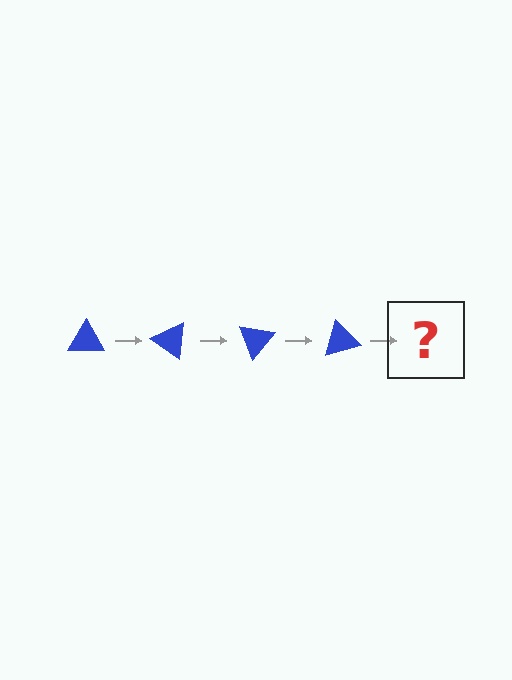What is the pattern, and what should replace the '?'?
The pattern is that the triangle rotates 35 degrees each step. The '?' should be a blue triangle rotated 140 degrees.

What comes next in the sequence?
The next element should be a blue triangle rotated 140 degrees.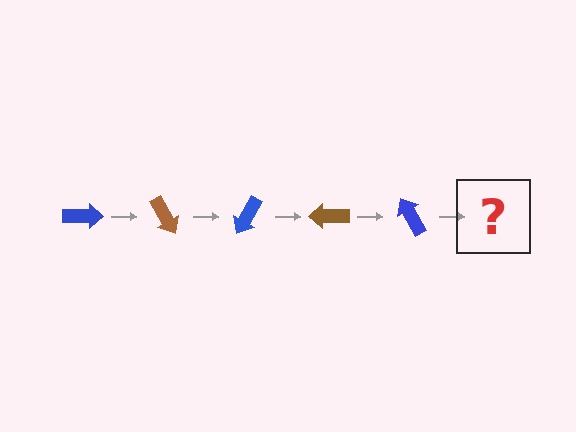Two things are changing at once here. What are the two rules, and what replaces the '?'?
The two rules are that it rotates 60 degrees each step and the color cycles through blue and brown. The '?' should be a brown arrow, rotated 300 degrees from the start.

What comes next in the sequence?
The next element should be a brown arrow, rotated 300 degrees from the start.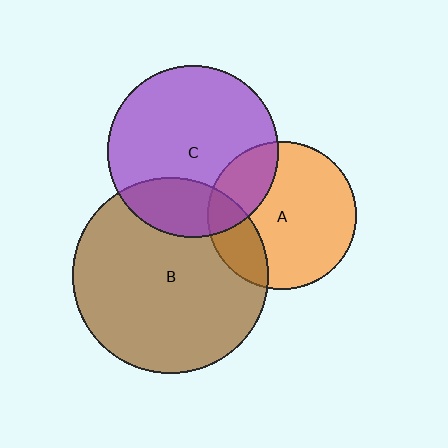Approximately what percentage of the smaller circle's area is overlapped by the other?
Approximately 25%.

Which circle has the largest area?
Circle B (brown).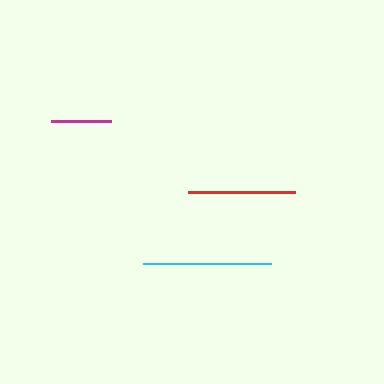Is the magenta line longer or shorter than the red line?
The red line is longer than the magenta line.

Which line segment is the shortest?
The magenta line is the shortest at approximately 61 pixels.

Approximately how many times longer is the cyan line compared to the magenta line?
The cyan line is approximately 2.1 times the length of the magenta line.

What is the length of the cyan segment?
The cyan segment is approximately 128 pixels long.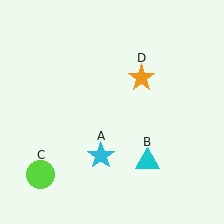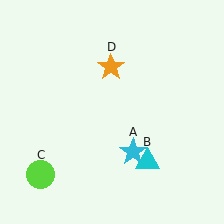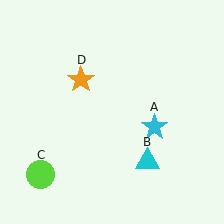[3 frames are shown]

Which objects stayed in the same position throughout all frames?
Cyan triangle (object B) and lime circle (object C) remained stationary.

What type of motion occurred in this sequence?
The cyan star (object A), orange star (object D) rotated counterclockwise around the center of the scene.